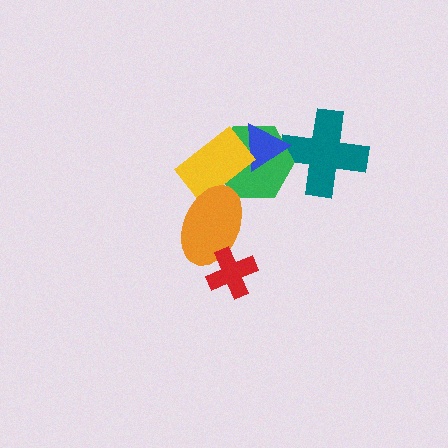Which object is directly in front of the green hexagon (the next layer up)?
The blue triangle is directly in front of the green hexagon.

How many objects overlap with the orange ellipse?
2 objects overlap with the orange ellipse.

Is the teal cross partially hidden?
Yes, it is partially covered by another shape.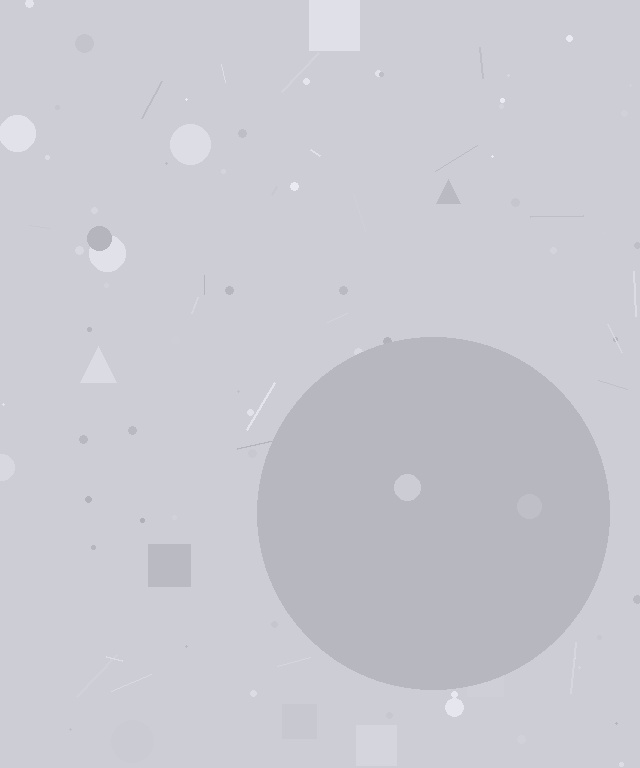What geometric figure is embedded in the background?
A circle is embedded in the background.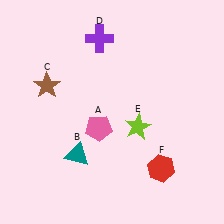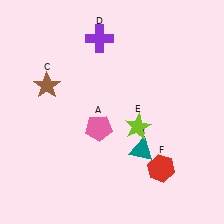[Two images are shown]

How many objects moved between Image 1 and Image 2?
1 object moved between the two images.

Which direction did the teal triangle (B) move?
The teal triangle (B) moved right.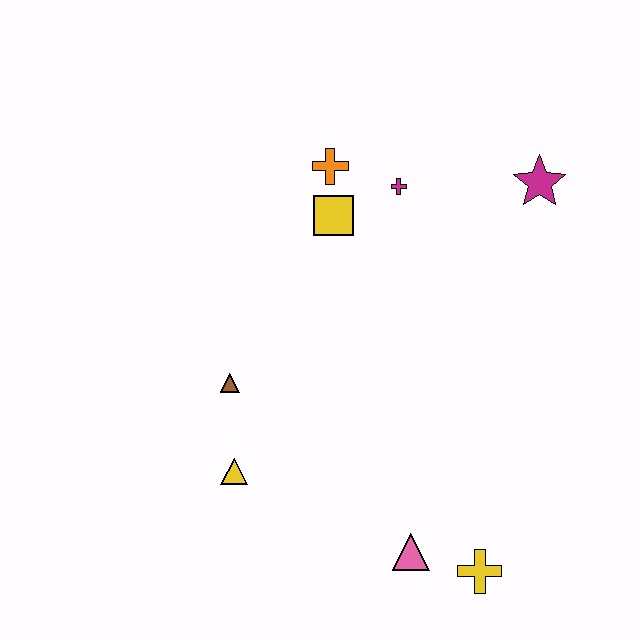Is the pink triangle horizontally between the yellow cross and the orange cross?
Yes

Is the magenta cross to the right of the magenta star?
No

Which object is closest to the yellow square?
The orange cross is closest to the yellow square.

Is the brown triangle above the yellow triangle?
Yes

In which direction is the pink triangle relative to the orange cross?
The pink triangle is below the orange cross.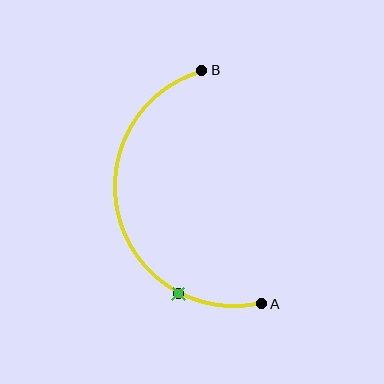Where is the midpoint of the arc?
The arc midpoint is the point on the curve farthest from the straight line joining A and B. It sits to the left of that line.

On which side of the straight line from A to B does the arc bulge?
The arc bulges to the left of the straight line connecting A and B.